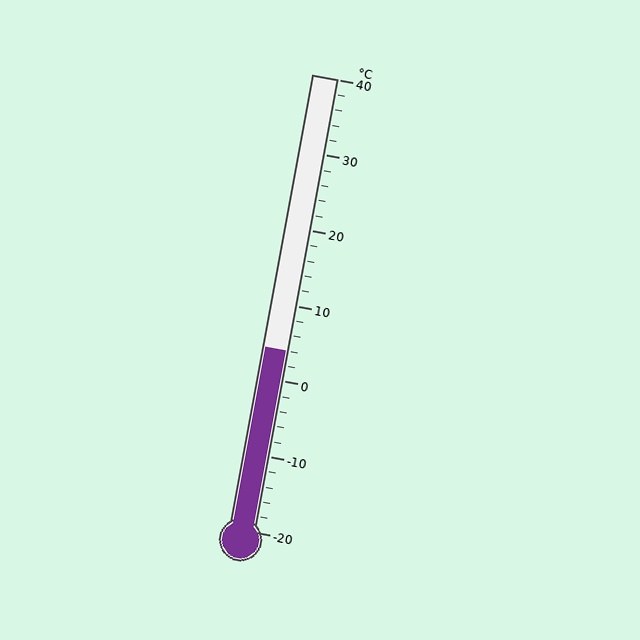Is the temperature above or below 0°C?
The temperature is above 0°C.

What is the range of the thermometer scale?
The thermometer scale ranges from -20°C to 40°C.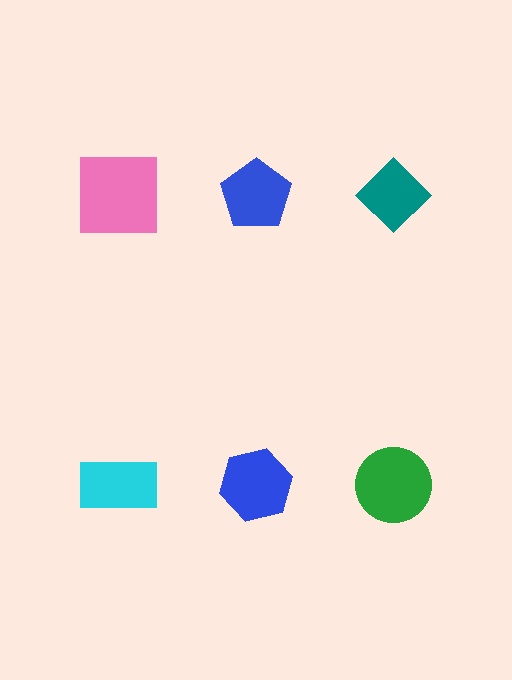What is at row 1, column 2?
A blue pentagon.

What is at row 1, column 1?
A pink square.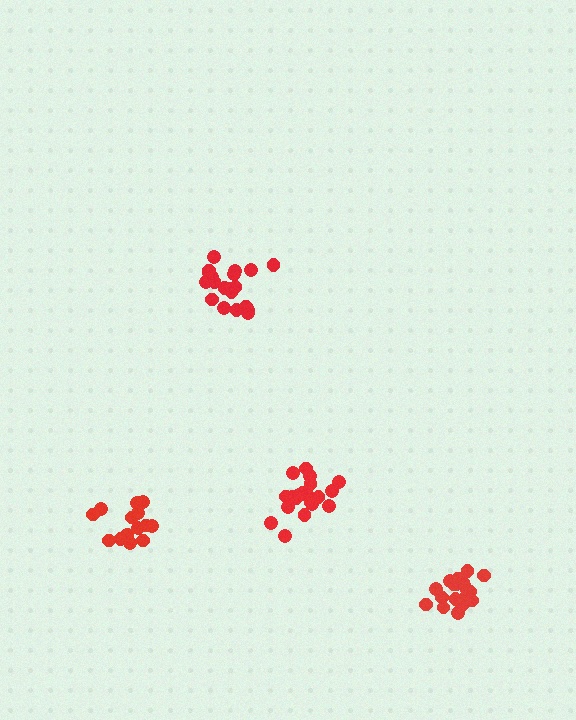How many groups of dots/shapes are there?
There are 4 groups.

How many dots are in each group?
Group 1: 20 dots, Group 2: 20 dots, Group 3: 15 dots, Group 4: 20 dots (75 total).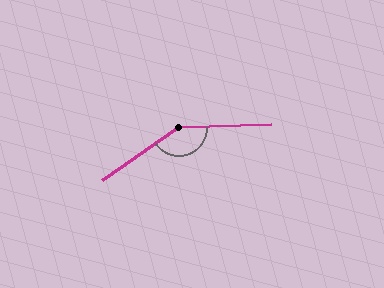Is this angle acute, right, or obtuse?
It is obtuse.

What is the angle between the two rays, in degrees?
Approximately 147 degrees.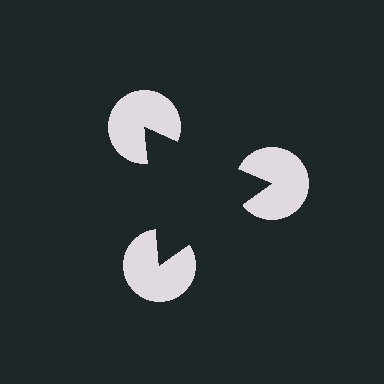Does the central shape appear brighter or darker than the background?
It typically appears slightly darker than the background, even though no actual brightness change is drawn.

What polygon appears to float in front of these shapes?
An illusory triangle — its edges are inferred from the aligned wedge cuts in the pac-man discs, not physically drawn.